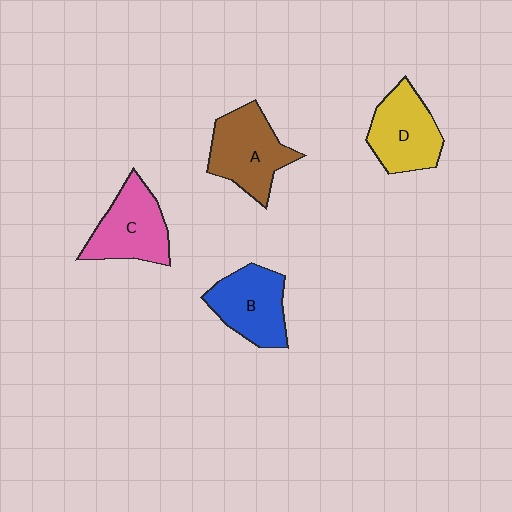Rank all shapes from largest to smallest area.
From largest to smallest: A (brown), C (pink), D (yellow), B (blue).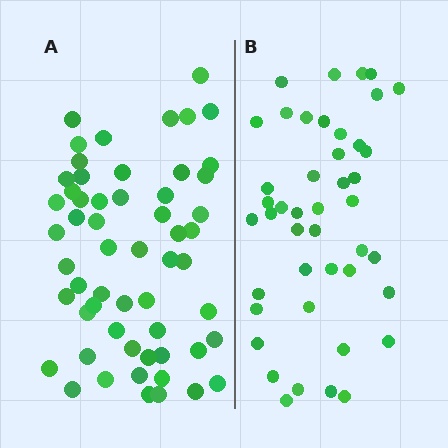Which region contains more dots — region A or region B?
Region A (the left region) has more dots.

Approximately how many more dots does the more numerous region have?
Region A has approximately 15 more dots than region B.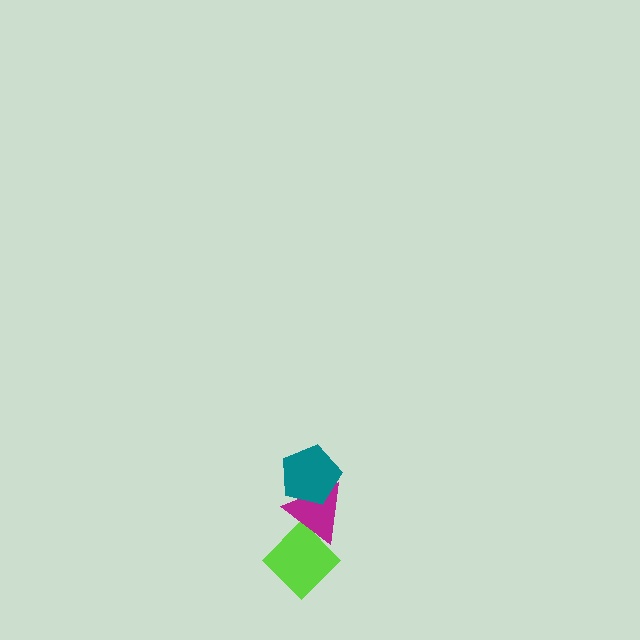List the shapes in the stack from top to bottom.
From top to bottom: the teal pentagon, the magenta triangle, the lime diamond.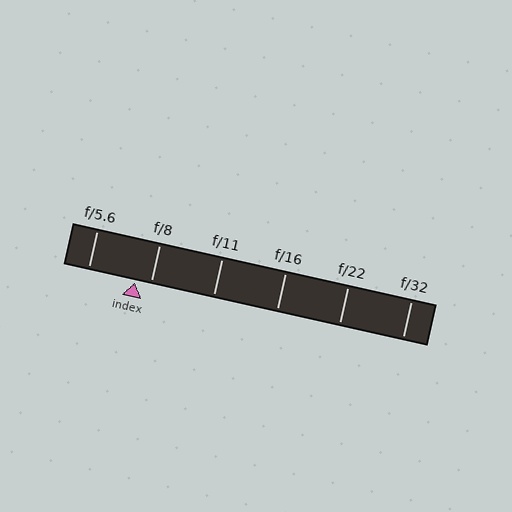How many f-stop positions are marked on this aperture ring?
There are 6 f-stop positions marked.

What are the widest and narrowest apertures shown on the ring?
The widest aperture shown is f/5.6 and the narrowest is f/32.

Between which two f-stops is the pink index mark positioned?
The index mark is between f/5.6 and f/8.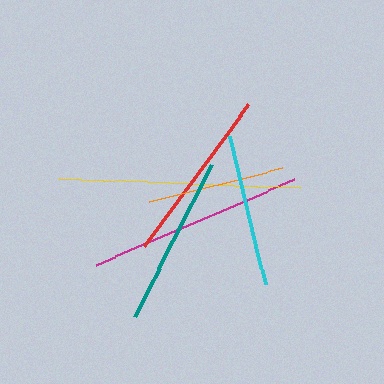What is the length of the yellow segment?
The yellow segment is approximately 241 pixels long.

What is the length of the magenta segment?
The magenta segment is approximately 214 pixels long.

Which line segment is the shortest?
The orange line is the shortest at approximately 137 pixels.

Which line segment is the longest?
The yellow line is the longest at approximately 241 pixels.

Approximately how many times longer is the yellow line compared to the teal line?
The yellow line is approximately 1.4 times the length of the teal line.